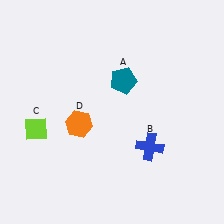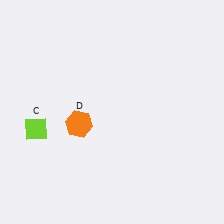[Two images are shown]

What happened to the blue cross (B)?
The blue cross (B) was removed in Image 2. It was in the bottom-right area of Image 1.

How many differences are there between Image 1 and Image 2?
There are 2 differences between the two images.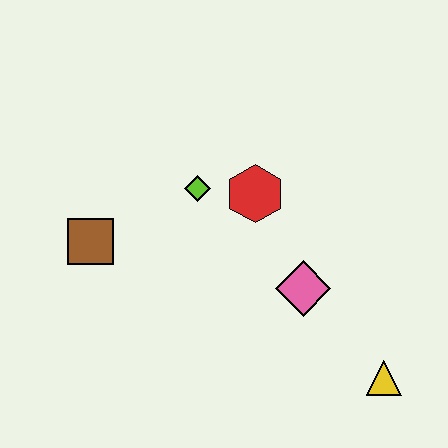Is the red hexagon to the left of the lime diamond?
No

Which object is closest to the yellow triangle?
The pink diamond is closest to the yellow triangle.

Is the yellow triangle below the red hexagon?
Yes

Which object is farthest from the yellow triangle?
The brown square is farthest from the yellow triangle.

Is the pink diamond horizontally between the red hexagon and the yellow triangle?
Yes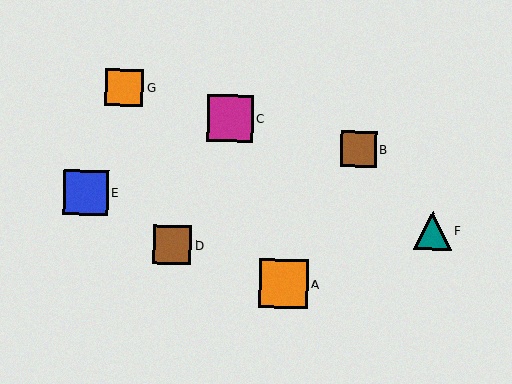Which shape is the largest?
The orange square (labeled A) is the largest.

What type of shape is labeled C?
Shape C is a magenta square.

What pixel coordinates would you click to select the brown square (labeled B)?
Click at (358, 149) to select the brown square B.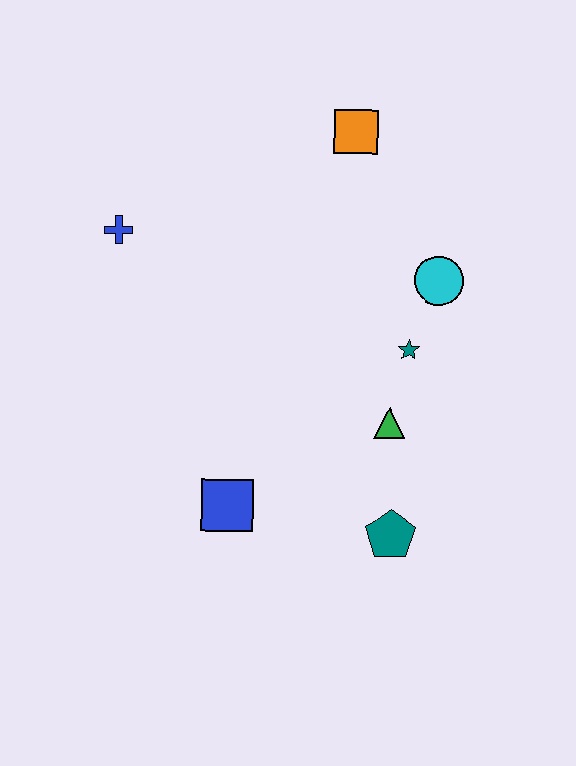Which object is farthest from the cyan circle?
The blue cross is farthest from the cyan circle.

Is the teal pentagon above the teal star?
No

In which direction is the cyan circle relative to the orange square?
The cyan circle is below the orange square.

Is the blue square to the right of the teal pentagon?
No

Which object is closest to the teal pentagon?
The green triangle is closest to the teal pentagon.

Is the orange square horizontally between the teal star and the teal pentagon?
No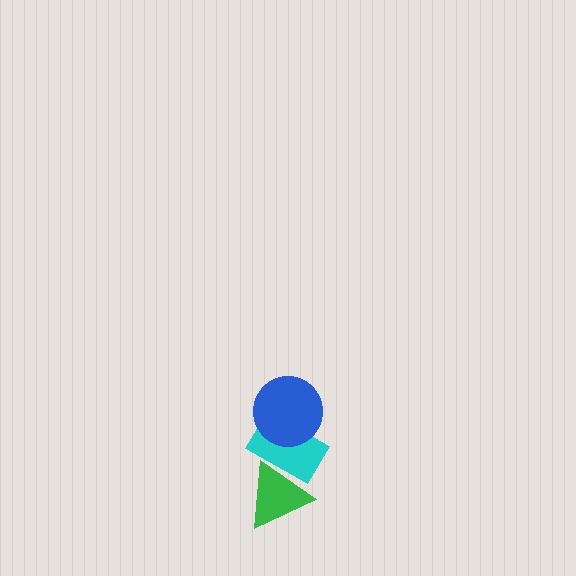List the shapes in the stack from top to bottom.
From top to bottom: the blue circle, the cyan rectangle, the green triangle.